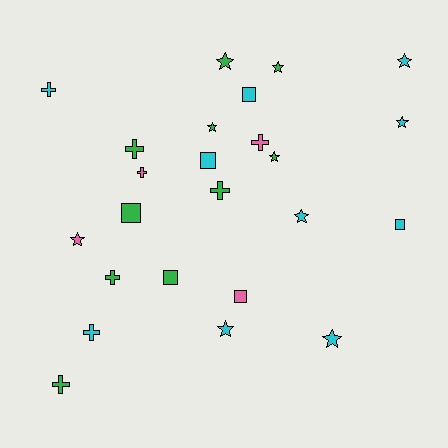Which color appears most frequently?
Green, with 10 objects.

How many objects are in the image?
There are 24 objects.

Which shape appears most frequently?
Star, with 10 objects.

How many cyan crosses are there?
There are 2 cyan crosses.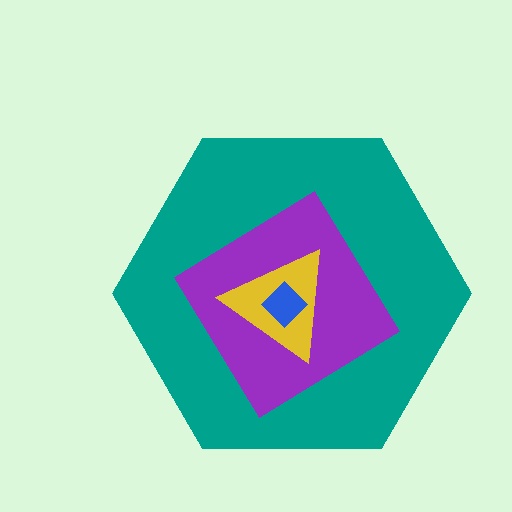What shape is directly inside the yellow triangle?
The blue diamond.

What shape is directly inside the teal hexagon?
The purple diamond.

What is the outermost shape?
The teal hexagon.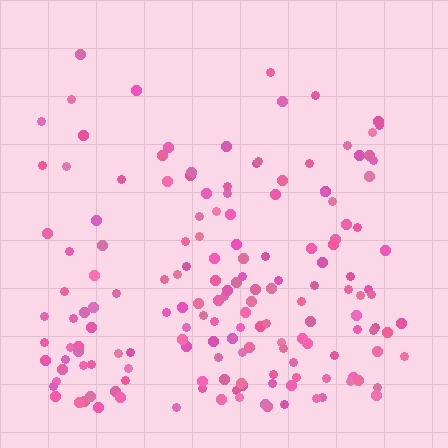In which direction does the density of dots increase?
From top to bottom, with the bottom side densest.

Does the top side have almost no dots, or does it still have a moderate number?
Still a moderate number, just noticeably fewer than the bottom.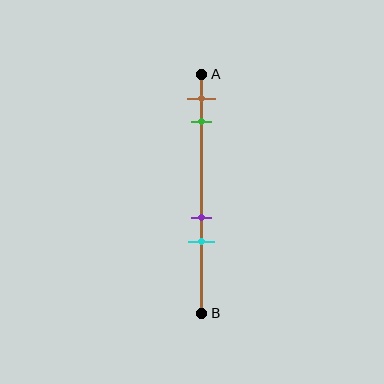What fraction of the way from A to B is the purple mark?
The purple mark is approximately 60% (0.6) of the way from A to B.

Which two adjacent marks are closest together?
The purple and cyan marks are the closest adjacent pair.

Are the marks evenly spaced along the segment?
No, the marks are not evenly spaced.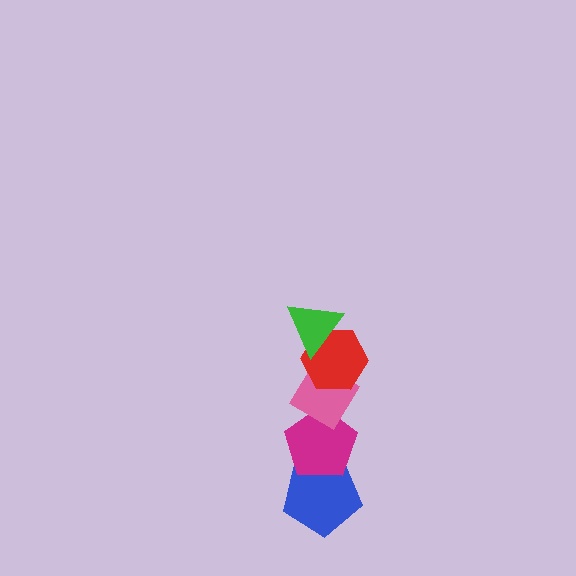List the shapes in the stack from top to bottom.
From top to bottom: the green triangle, the red hexagon, the pink diamond, the magenta pentagon, the blue pentagon.